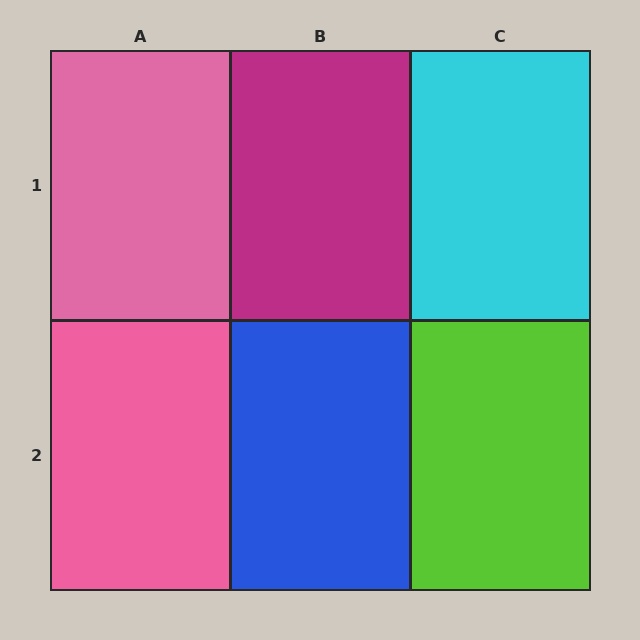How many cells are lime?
1 cell is lime.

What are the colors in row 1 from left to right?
Pink, magenta, cyan.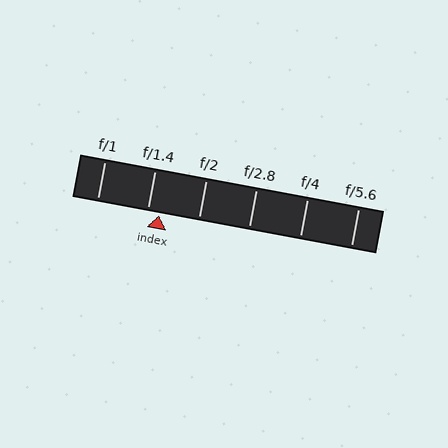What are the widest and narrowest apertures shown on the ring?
The widest aperture shown is f/1 and the narrowest is f/5.6.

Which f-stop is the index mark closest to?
The index mark is closest to f/1.4.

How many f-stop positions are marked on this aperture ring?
There are 6 f-stop positions marked.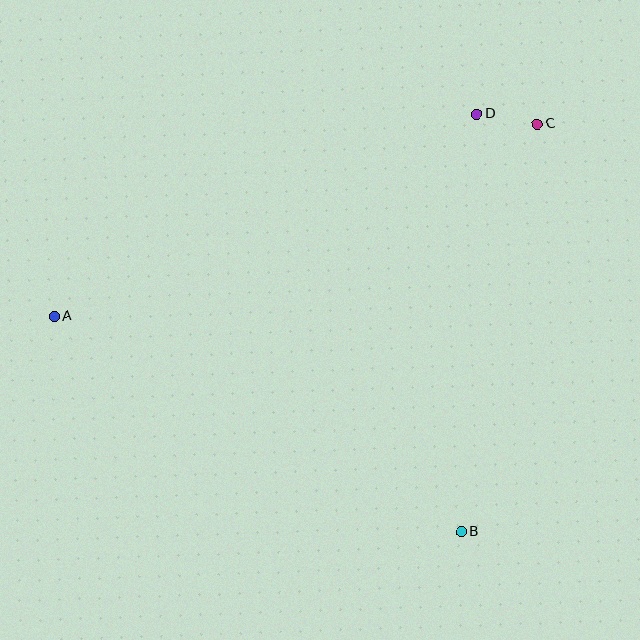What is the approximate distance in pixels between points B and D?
The distance between B and D is approximately 418 pixels.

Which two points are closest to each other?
Points C and D are closest to each other.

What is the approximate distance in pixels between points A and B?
The distance between A and B is approximately 461 pixels.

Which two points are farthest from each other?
Points A and C are farthest from each other.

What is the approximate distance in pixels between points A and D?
The distance between A and D is approximately 469 pixels.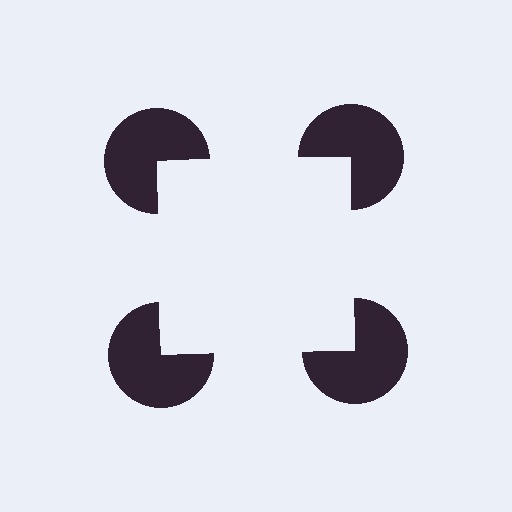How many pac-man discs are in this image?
There are 4 — one at each vertex of the illusory square.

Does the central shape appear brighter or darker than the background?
It typically appears slightly brighter than the background, even though no actual brightness change is drawn.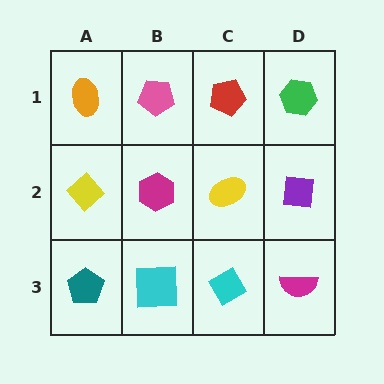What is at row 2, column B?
A magenta hexagon.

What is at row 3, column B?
A cyan square.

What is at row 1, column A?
An orange ellipse.